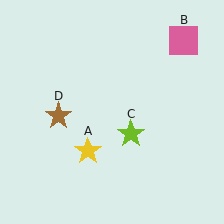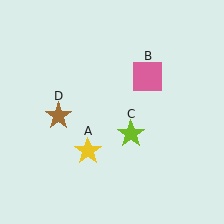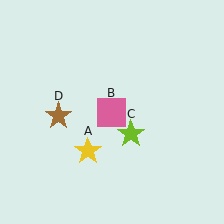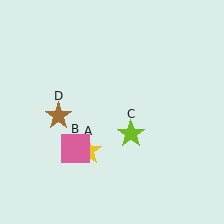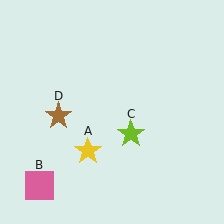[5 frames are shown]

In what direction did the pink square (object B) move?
The pink square (object B) moved down and to the left.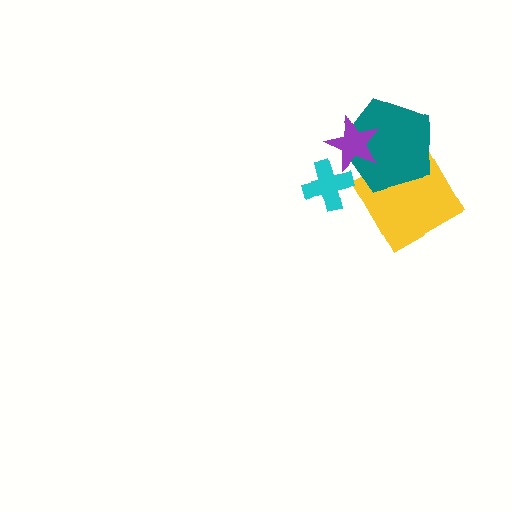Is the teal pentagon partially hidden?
Yes, it is partially covered by another shape.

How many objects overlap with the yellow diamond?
1 object overlaps with the yellow diamond.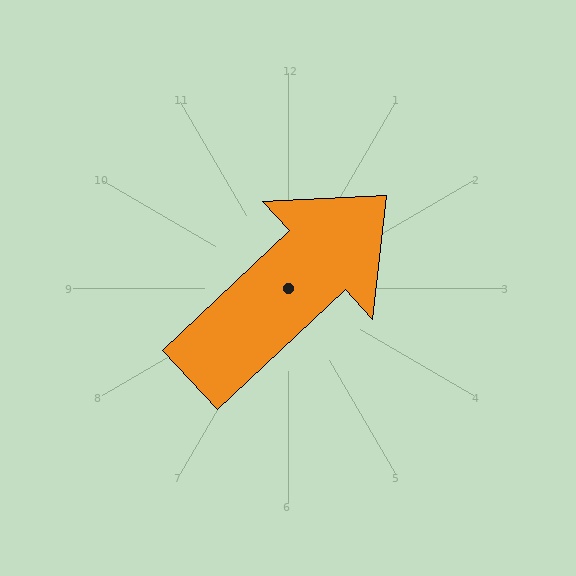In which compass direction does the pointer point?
Northeast.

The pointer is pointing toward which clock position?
Roughly 2 o'clock.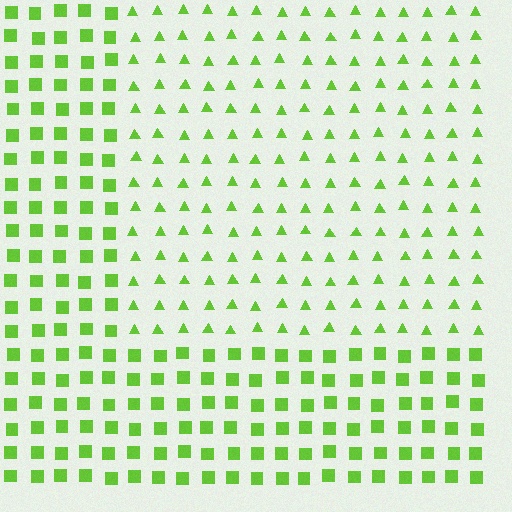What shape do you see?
I see a rectangle.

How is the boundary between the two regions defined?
The boundary is defined by a change in element shape: triangles inside vs. squares outside. All elements share the same color and spacing.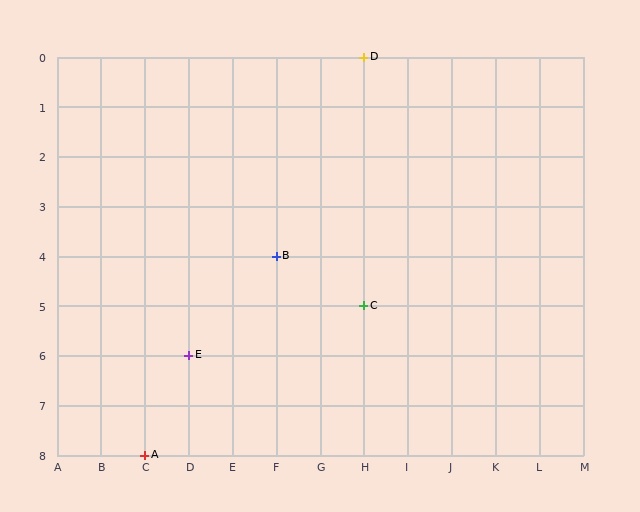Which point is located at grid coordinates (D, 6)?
Point E is at (D, 6).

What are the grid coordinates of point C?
Point C is at grid coordinates (H, 5).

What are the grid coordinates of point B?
Point B is at grid coordinates (F, 4).